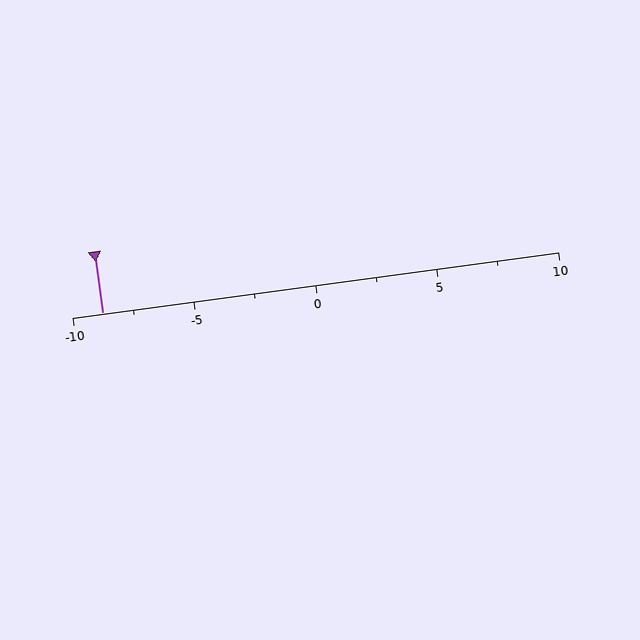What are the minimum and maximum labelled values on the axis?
The axis runs from -10 to 10.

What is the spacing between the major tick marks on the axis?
The major ticks are spaced 5 apart.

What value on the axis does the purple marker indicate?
The marker indicates approximately -8.8.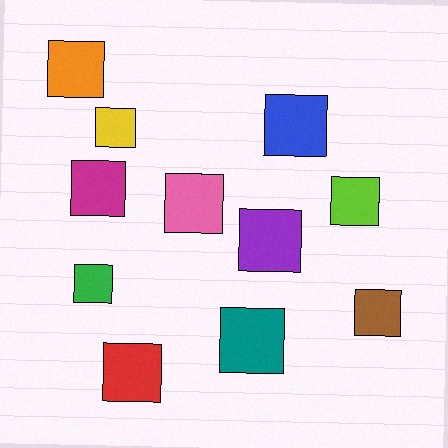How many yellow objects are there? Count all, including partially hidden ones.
There is 1 yellow object.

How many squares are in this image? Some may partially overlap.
There are 11 squares.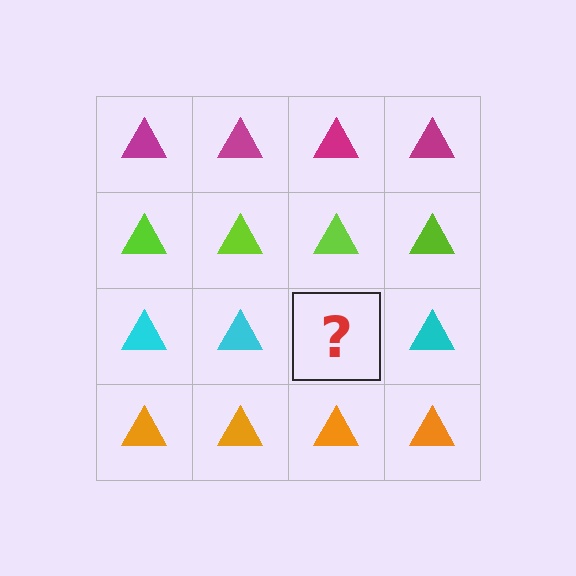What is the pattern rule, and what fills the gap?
The rule is that each row has a consistent color. The gap should be filled with a cyan triangle.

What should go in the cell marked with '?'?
The missing cell should contain a cyan triangle.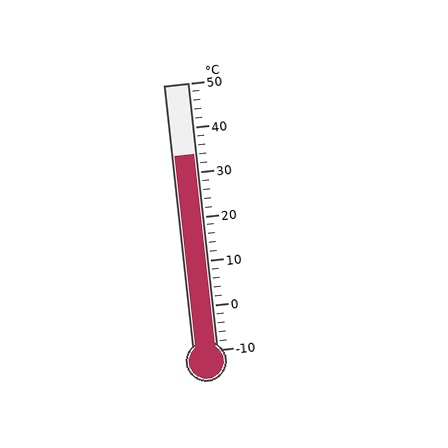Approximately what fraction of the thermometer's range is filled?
The thermometer is filled to approximately 75% of its range.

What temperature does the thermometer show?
The thermometer shows approximately 34°C.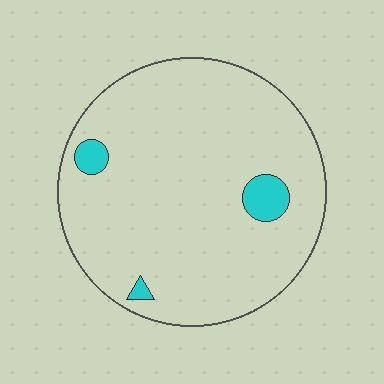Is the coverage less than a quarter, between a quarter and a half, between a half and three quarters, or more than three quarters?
Less than a quarter.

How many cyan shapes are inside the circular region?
3.